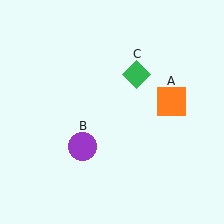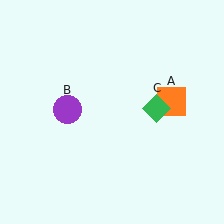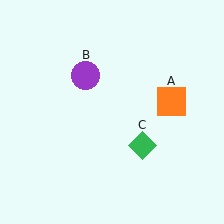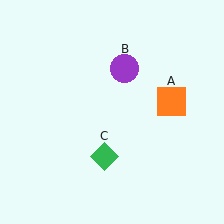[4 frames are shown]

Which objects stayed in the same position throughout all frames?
Orange square (object A) remained stationary.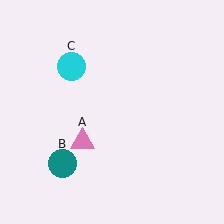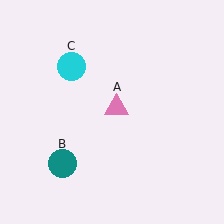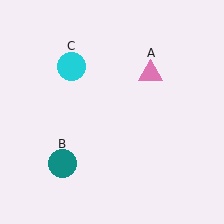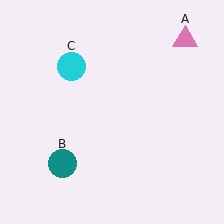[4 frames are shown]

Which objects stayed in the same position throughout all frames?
Teal circle (object B) and cyan circle (object C) remained stationary.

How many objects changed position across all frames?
1 object changed position: pink triangle (object A).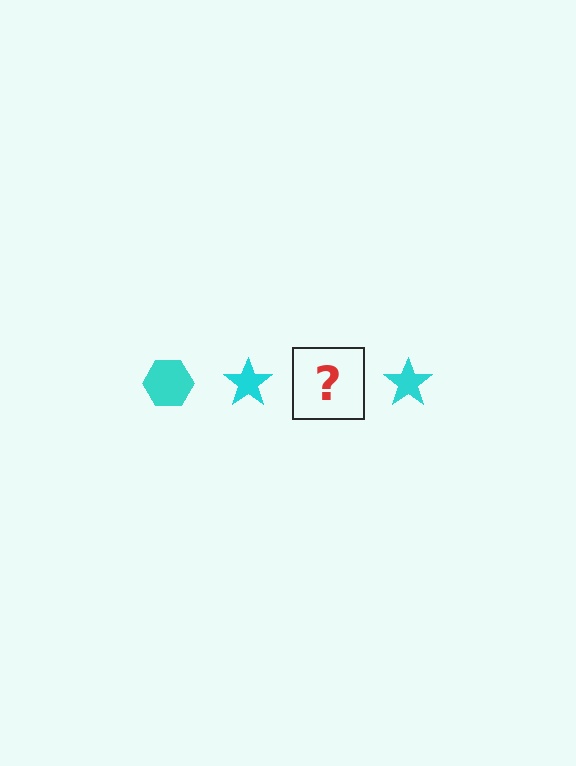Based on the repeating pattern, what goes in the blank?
The blank should be a cyan hexagon.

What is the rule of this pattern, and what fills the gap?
The rule is that the pattern cycles through hexagon, star shapes in cyan. The gap should be filled with a cyan hexagon.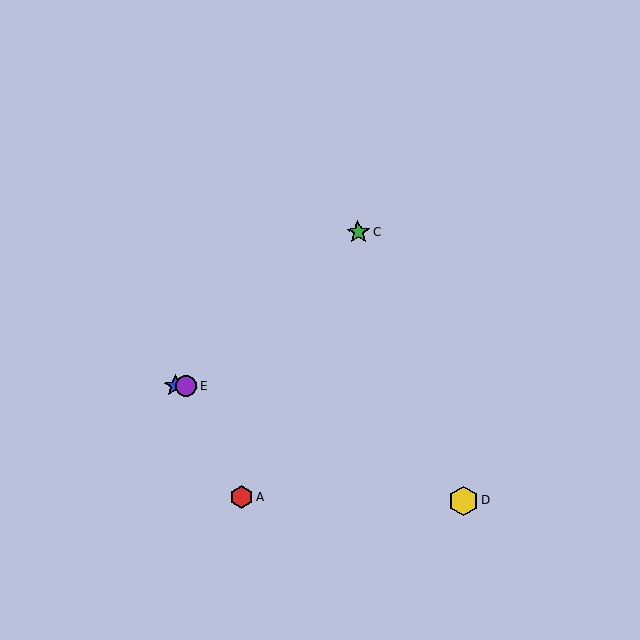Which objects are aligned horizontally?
Objects B, E are aligned horizontally.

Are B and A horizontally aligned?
No, B is at y≈386 and A is at y≈497.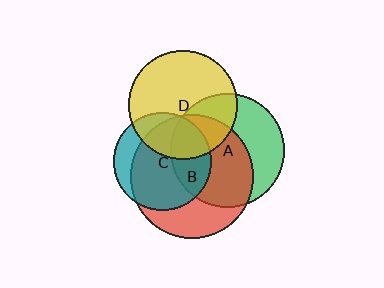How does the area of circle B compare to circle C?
Approximately 1.6 times.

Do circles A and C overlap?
Yes.